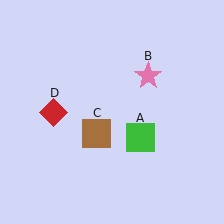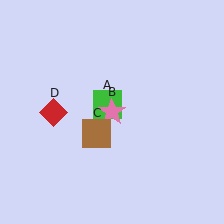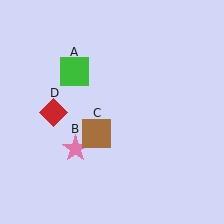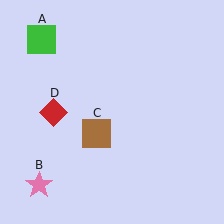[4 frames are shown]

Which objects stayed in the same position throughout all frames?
Brown square (object C) and red diamond (object D) remained stationary.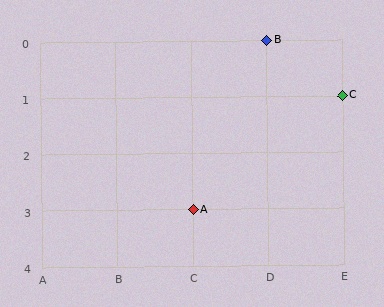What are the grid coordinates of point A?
Point A is at grid coordinates (C, 3).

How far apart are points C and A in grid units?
Points C and A are 2 columns and 2 rows apart (about 2.8 grid units diagonally).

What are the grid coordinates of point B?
Point B is at grid coordinates (D, 0).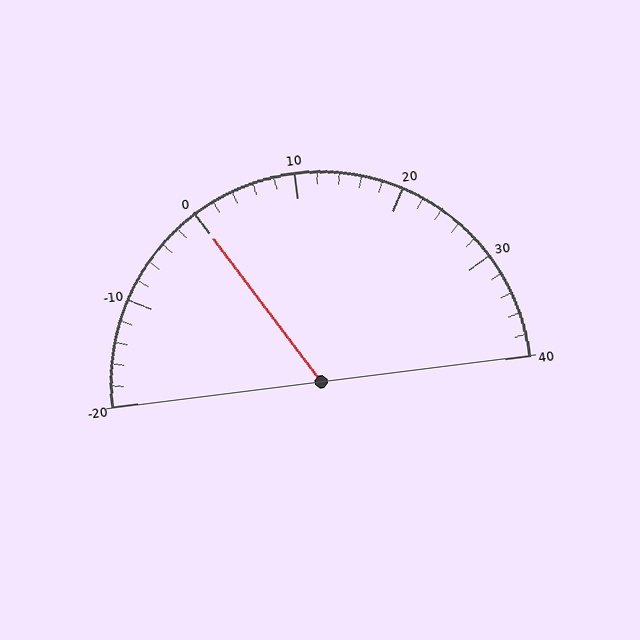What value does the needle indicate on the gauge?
The needle indicates approximately 0.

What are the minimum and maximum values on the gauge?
The gauge ranges from -20 to 40.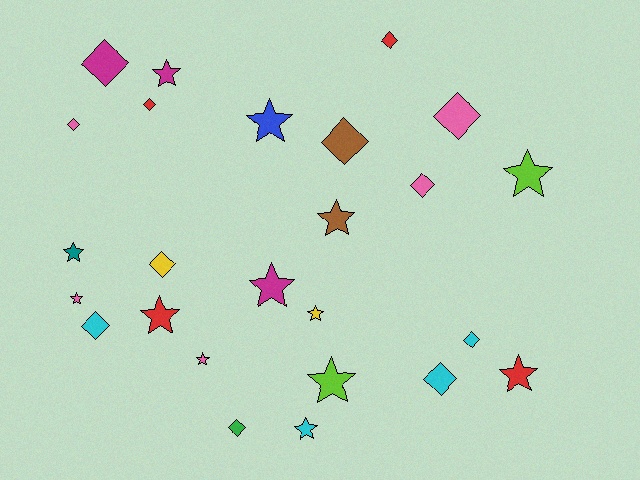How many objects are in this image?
There are 25 objects.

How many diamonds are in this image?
There are 12 diamonds.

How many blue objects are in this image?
There is 1 blue object.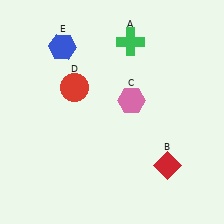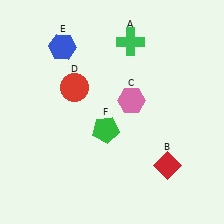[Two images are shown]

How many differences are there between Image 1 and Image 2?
There is 1 difference between the two images.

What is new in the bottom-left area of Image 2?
A green pentagon (F) was added in the bottom-left area of Image 2.